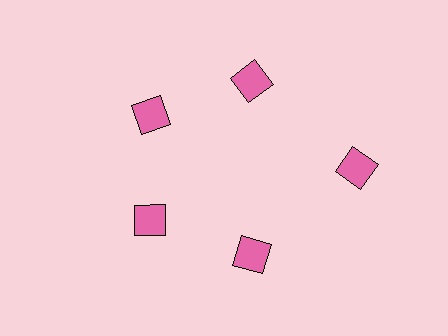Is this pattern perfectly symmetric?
No. The 5 pink diamonds are arranged in a ring, but one element near the 3 o'clock position is pushed outward from the center, breaking the 5-fold rotational symmetry.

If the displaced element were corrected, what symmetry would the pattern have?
It would have 5-fold rotational symmetry — the pattern would map onto itself every 72 degrees.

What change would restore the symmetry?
The symmetry would be restored by moving it inward, back onto the ring so that all 5 diamonds sit at equal angles and equal distance from the center.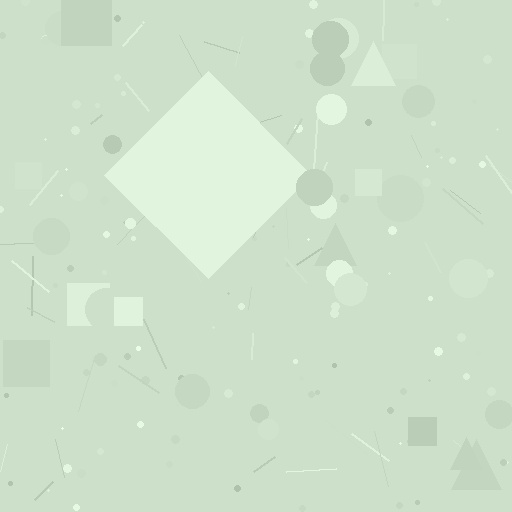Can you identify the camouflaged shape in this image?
The camouflaged shape is a diamond.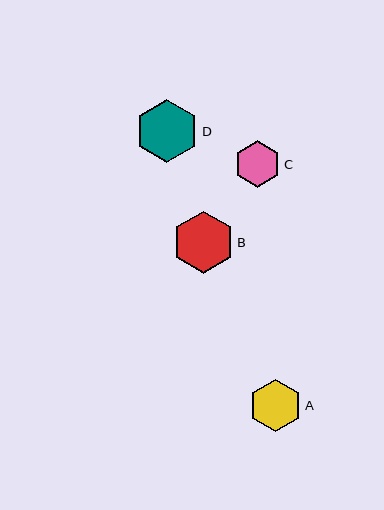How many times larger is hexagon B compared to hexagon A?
Hexagon B is approximately 1.2 times the size of hexagon A.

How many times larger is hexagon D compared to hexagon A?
Hexagon D is approximately 1.2 times the size of hexagon A.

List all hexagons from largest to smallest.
From largest to smallest: D, B, A, C.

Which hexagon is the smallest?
Hexagon C is the smallest with a size of approximately 46 pixels.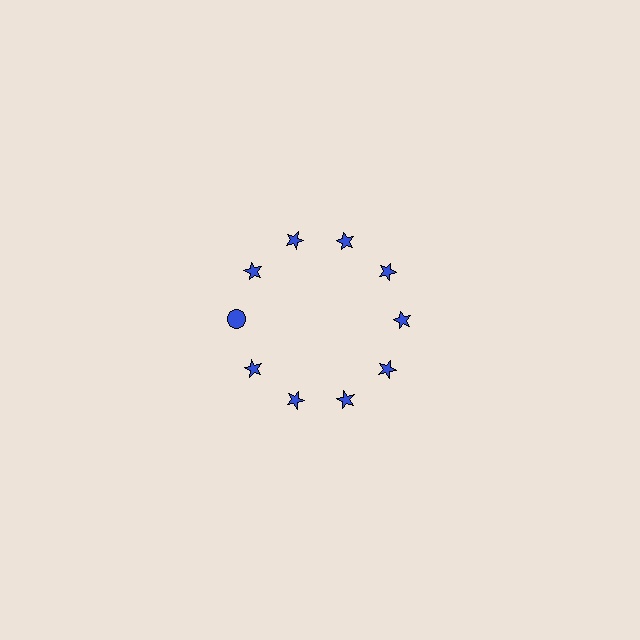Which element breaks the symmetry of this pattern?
The blue circle at roughly the 9 o'clock position breaks the symmetry. All other shapes are blue stars.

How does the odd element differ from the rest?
It has a different shape: circle instead of star.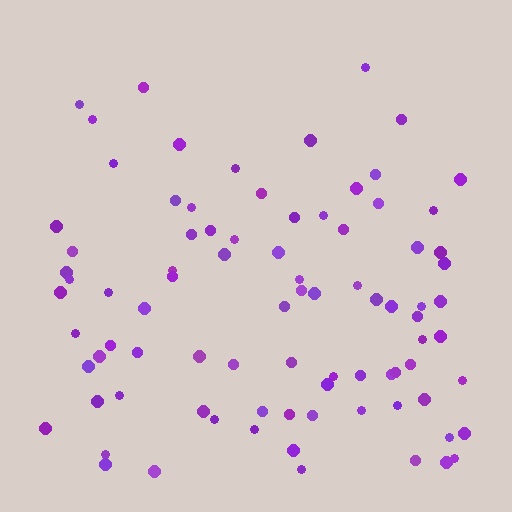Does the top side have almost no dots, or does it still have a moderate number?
Still a moderate number, just noticeably fewer than the bottom.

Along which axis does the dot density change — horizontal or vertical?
Vertical.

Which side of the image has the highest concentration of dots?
The bottom.